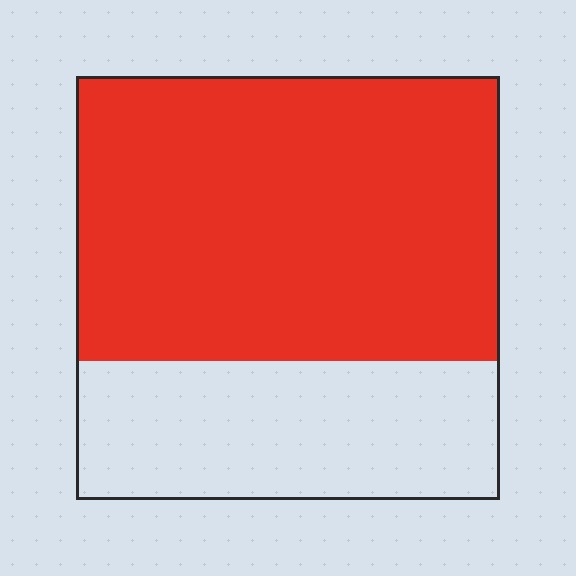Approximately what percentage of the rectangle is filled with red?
Approximately 65%.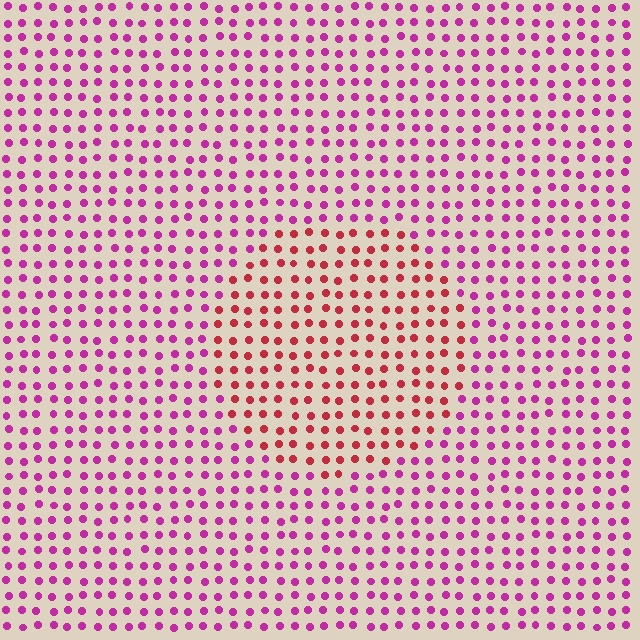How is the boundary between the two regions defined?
The boundary is defined purely by a slight shift in hue (about 40 degrees). Spacing, size, and orientation are identical on both sides.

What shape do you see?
I see a circle.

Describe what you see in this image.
The image is filled with small magenta elements in a uniform arrangement. A circle-shaped region is visible where the elements are tinted to a slightly different hue, forming a subtle color boundary.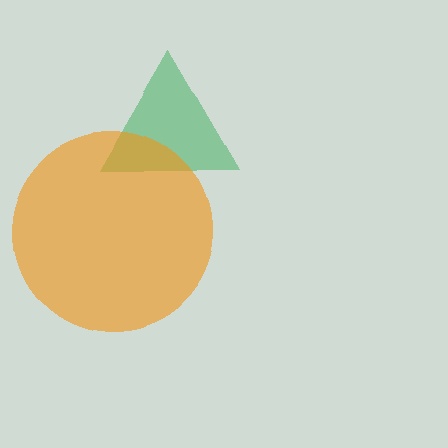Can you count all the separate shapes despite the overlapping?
Yes, there are 2 separate shapes.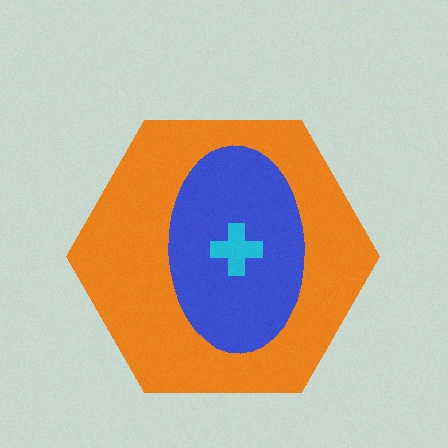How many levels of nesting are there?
3.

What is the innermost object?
The cyan cross.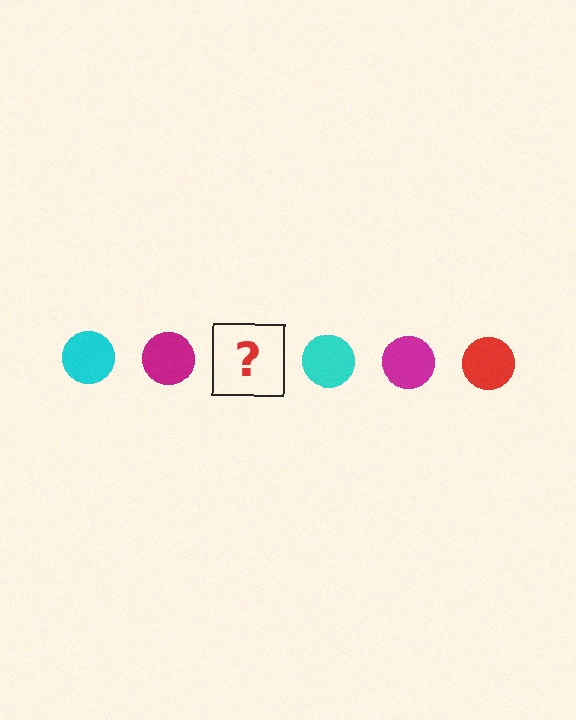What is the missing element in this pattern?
The missing element is a red circle.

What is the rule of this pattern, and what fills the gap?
The rule is that the pattern cycles through cyan, magenta, red circles. The gap should be filled with a red circle.